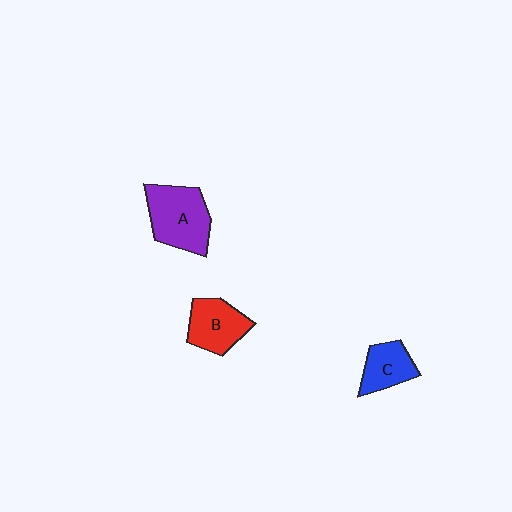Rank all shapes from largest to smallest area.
From largest to smallest: A (purple), B (red), C (blue).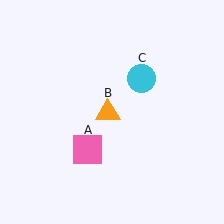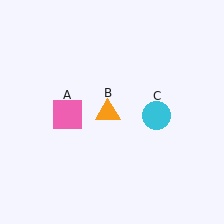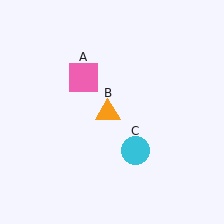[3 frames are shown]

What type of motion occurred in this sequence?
The pink square (object A), cyan circle (object C) rotated clockwise around the center of the scene.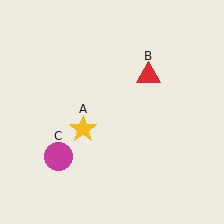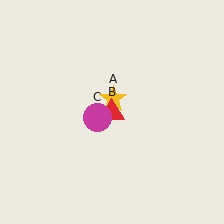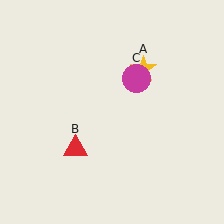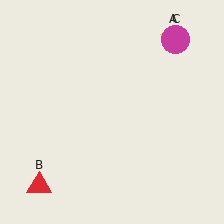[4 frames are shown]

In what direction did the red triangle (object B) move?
The red triangle (object B) moved down and to the left.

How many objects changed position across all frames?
3 objects changed position: yellow star (object A), red triangle (object B), magenta circle (object C).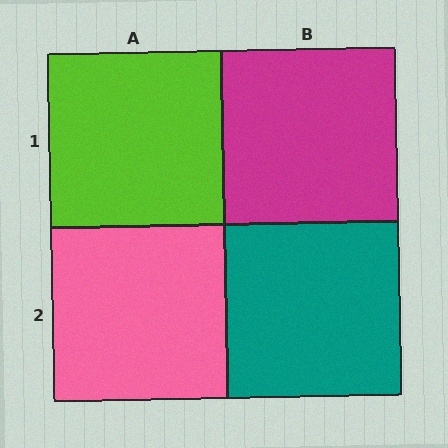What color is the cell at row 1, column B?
Magenta.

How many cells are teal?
1 cell is teal.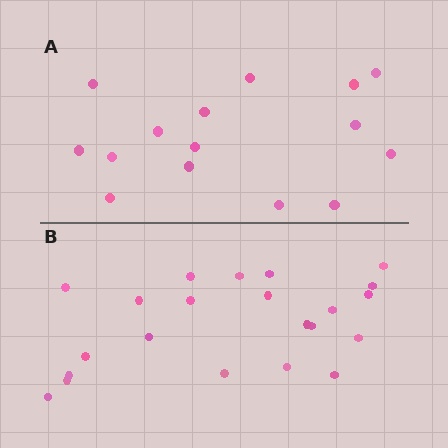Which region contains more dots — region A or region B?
Region B (the bottom region) has more dots.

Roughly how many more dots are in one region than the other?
Region B has roughly 8 or so more dots than region A.